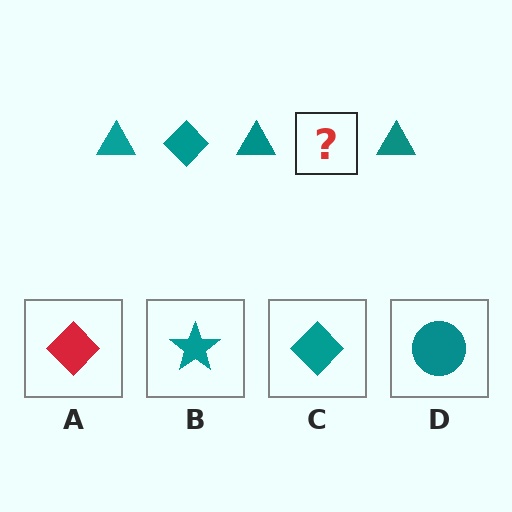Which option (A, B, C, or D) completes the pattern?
C.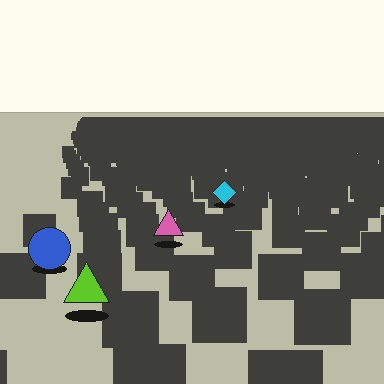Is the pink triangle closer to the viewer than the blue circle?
No. The blue circle is closer — you can tell from the texture gradient: the ground texture is coarser near it.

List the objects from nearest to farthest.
From nearest to farthest: the lime triangle, the blue circle, the pink triangle, the cyan diamond.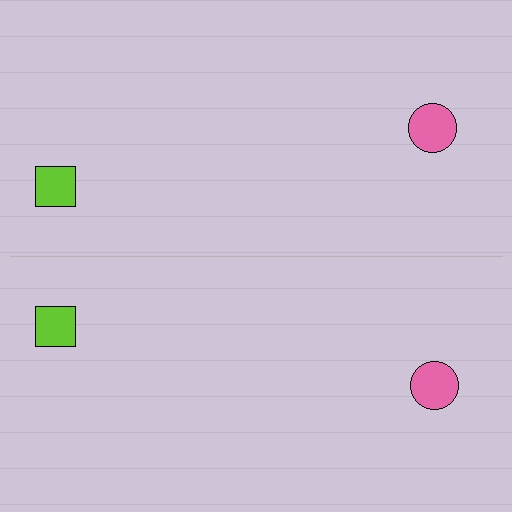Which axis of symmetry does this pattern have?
The pattern has a horizontal axis of symmetry running through the center of the image.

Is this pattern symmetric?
Yes, this pattern has bilateral (reflection) symmetry.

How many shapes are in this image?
There are 4 shapes in this image.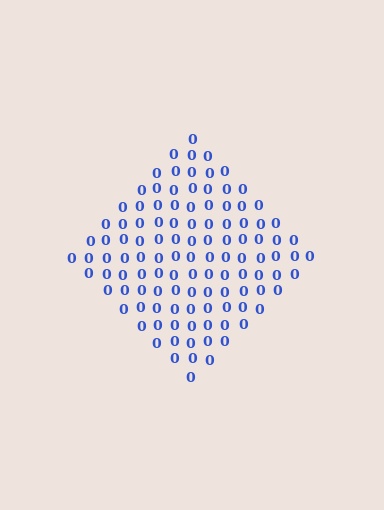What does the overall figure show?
The overall figure shows a diamond.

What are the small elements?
The small elements are digit 0's.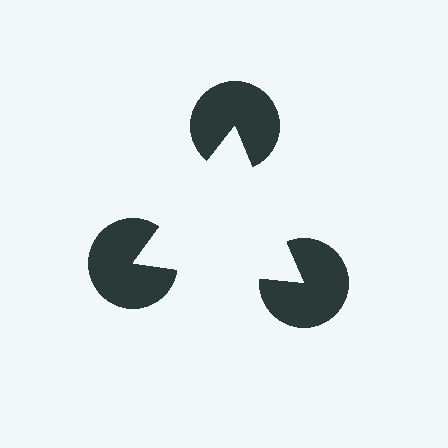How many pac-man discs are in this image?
There are 3 — one at each vertex of the illusory triangle.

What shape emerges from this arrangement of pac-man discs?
An illusory triangle — its edges are inferred from the aligned wedge cuts in the pac-man discs, not physically drawn.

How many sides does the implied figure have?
3 sides.